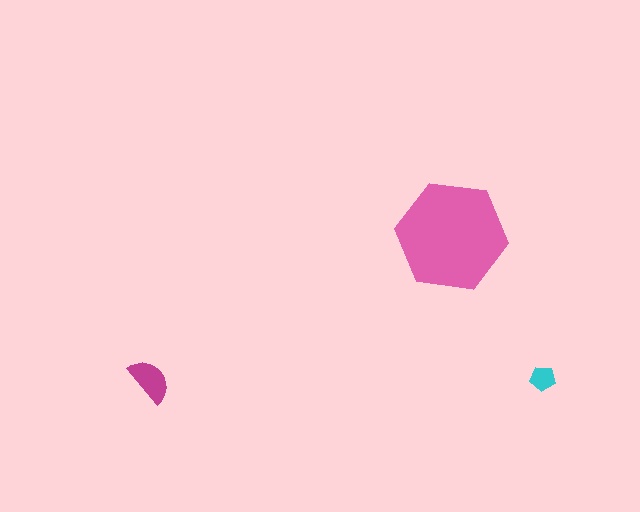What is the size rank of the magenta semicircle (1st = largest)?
2nd.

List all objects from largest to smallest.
The pink hexagon, the magenta semicircle, the cyan pentagon.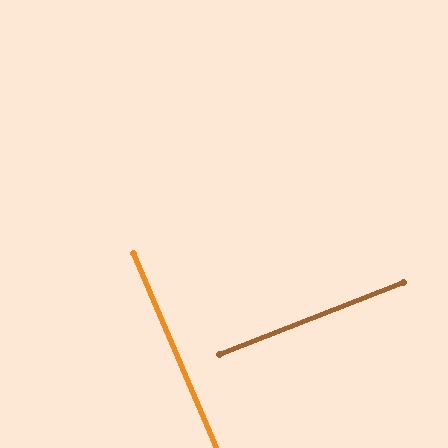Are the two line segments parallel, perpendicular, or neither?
Perpendicular — they meet at approximately 88°.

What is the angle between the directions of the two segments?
Approximately 88 degrees.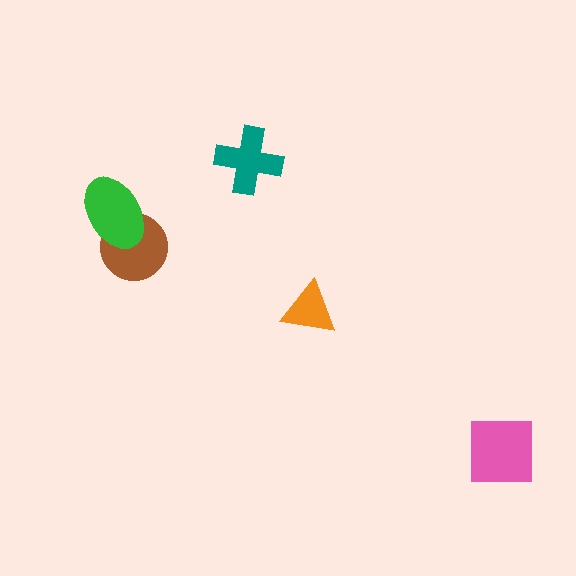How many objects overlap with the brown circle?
1 object overlaps with the brown circle.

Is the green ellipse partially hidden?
No, no other shape covers it.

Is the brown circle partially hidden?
Yes, it is partially covered by another shape.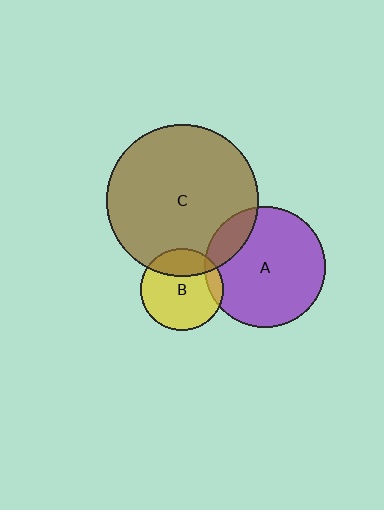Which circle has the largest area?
Circle C (brown).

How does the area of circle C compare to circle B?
Approximately 3.4 times.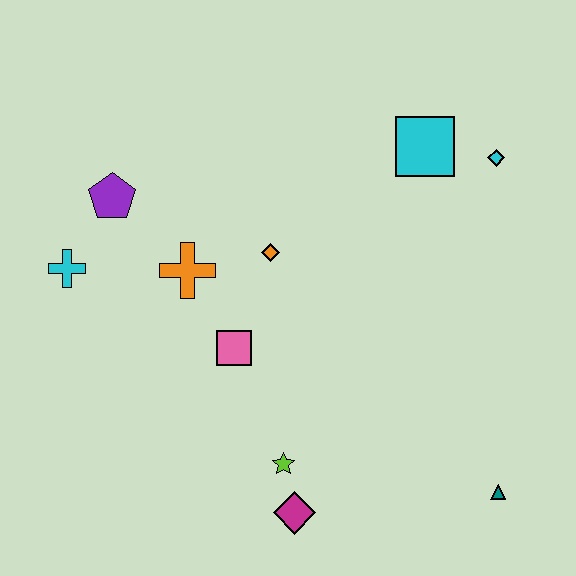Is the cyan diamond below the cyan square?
Yes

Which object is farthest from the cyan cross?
The teal triangle is farthest from the cyan cross.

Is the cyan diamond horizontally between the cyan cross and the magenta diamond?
No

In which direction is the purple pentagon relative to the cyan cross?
The purple pentagon is above the cyan cross.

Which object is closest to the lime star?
The magenta diamond is closest to the lime star.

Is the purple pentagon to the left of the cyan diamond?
Yes